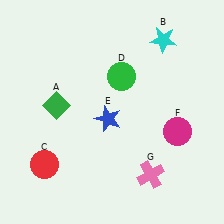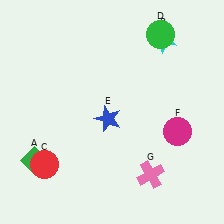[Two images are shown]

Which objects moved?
The objects that moved are: the green diamond (A), the green circle (D).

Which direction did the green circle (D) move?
The green circle (D) moved up.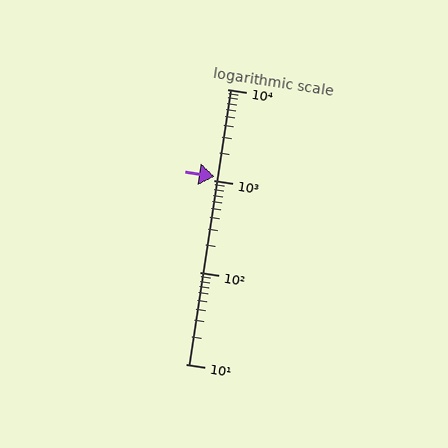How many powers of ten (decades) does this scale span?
The scale spans 3 decades, from 10 to 10000.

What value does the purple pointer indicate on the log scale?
The pointer indicates approximately 1100.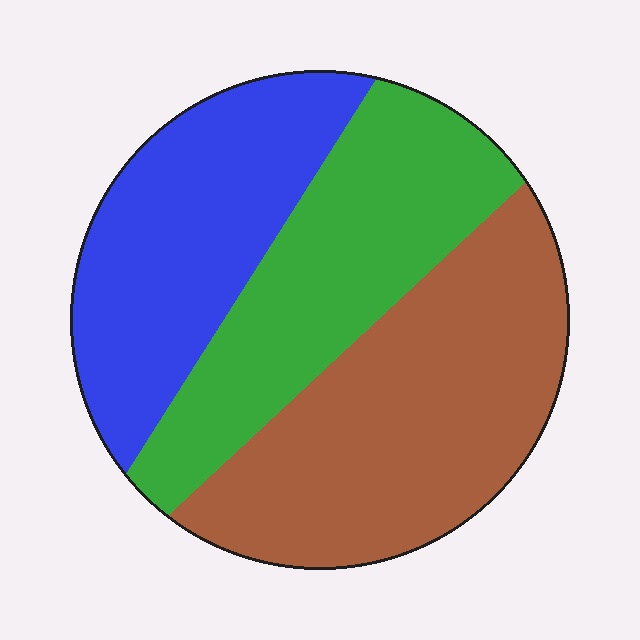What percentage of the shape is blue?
Blue takes up about one third (1/3) of the shape.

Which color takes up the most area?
Brown, at roughly 40%.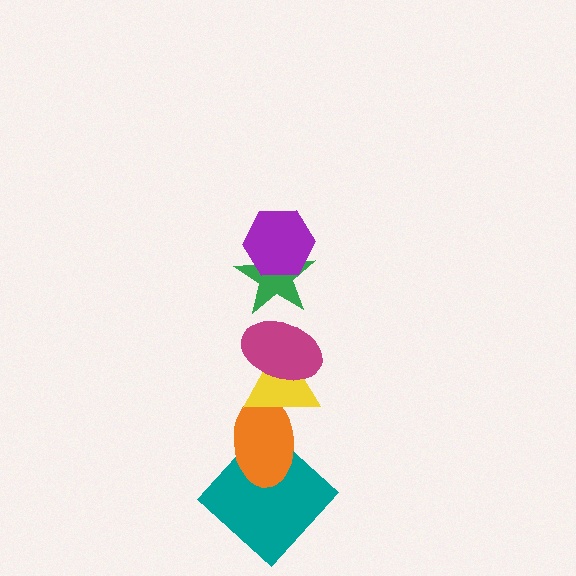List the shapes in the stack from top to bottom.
From top to bottom: the purple hexagon, the green star, the magenta ellipse, the yellow triangle, the orange ellipse, the teal diamond.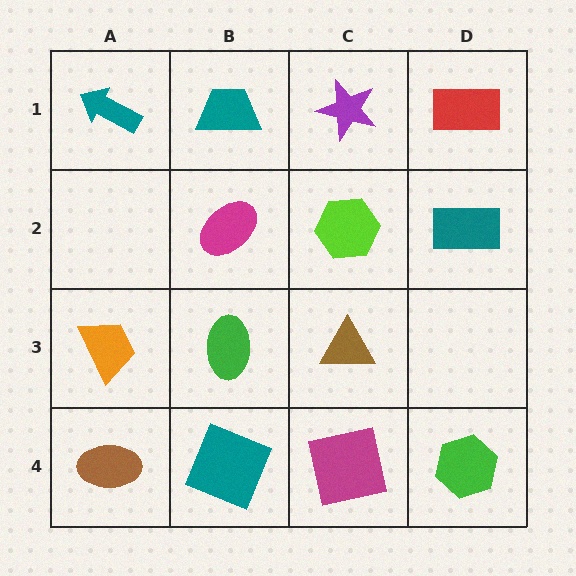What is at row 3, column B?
A green ellipse.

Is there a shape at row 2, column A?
No, that cell is empty.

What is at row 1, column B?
A teal trapezoid.